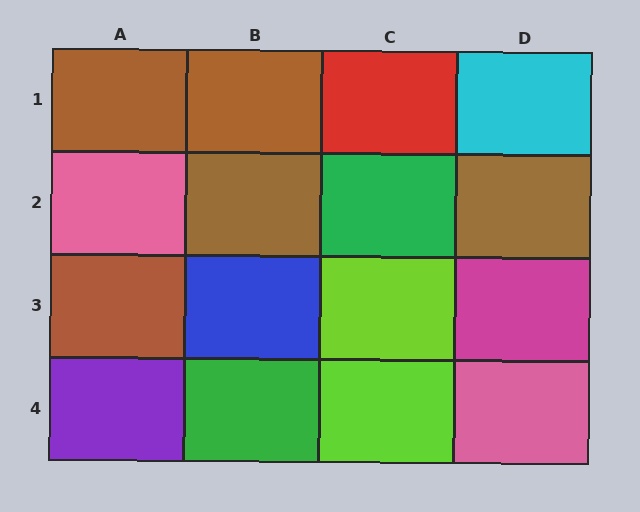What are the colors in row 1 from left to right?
Brown, brown, red, cyan.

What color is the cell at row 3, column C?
Lime.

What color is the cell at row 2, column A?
Pink.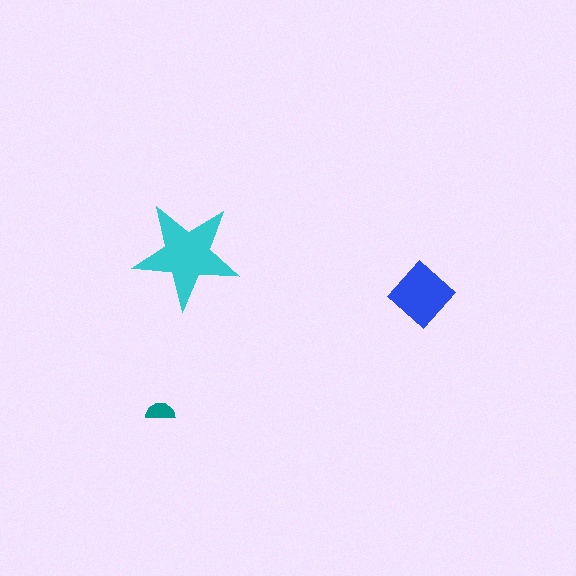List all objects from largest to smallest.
The cyan star, the blue diamond, the teal semicircle.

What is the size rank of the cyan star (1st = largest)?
1st.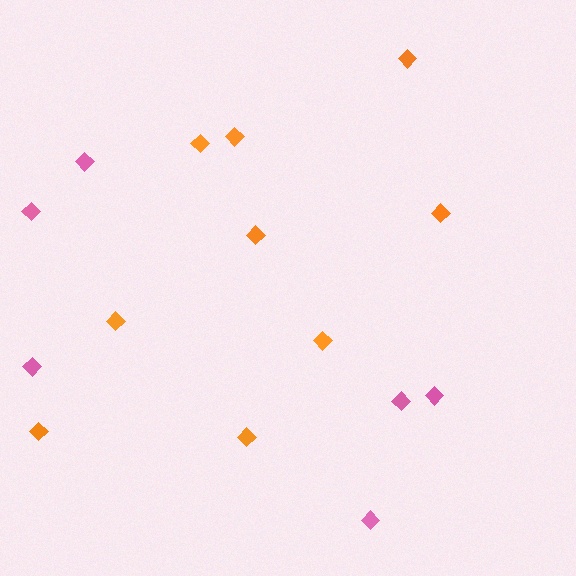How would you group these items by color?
There are 2 groups: one group of pink diamonds (6) and one group of orange diamonds (9).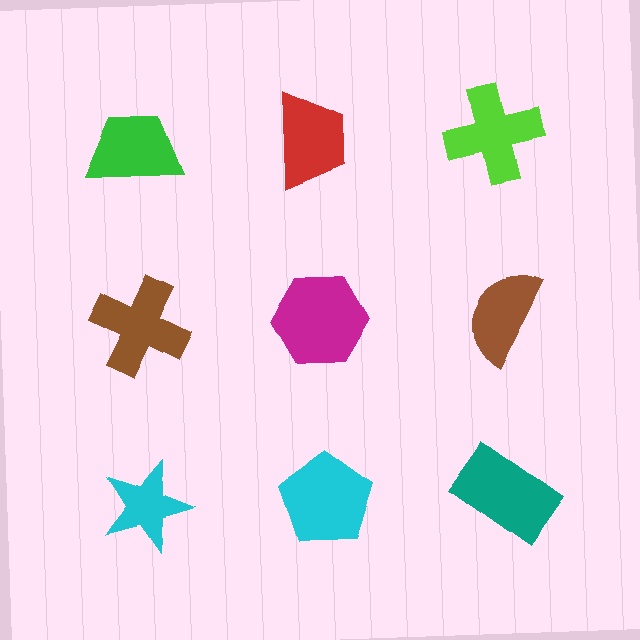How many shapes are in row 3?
3 shapes.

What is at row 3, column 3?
A teal rectangle.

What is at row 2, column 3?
A brown semicircle.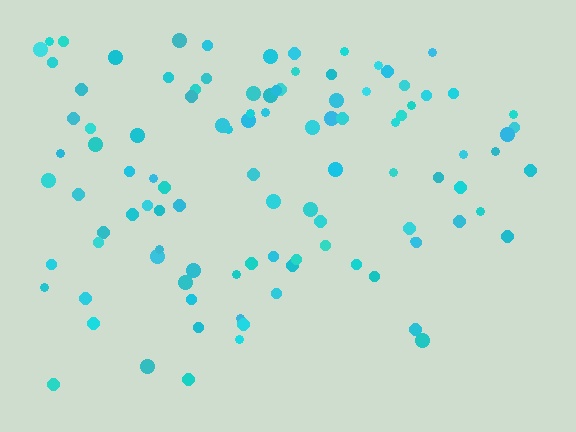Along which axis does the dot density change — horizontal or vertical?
Vertical.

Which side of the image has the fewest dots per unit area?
The bottom.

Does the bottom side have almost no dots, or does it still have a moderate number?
Still a moderate number, just noticeably fewer than the top.